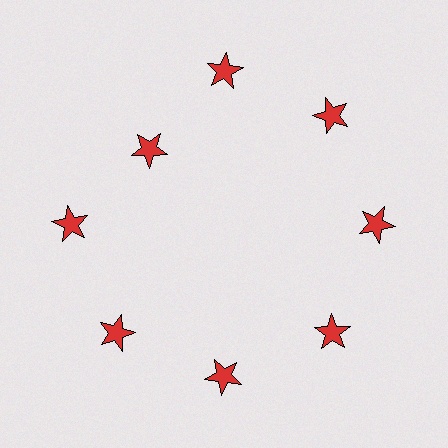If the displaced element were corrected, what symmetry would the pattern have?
It would have 8-fold rotational symmetry — the pattern would map onto itself every 45 degrees.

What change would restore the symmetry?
The symmetry would be restored by moving it outward, back onto the ring so that all 8 stars sit at equal angles and equal distance from the center.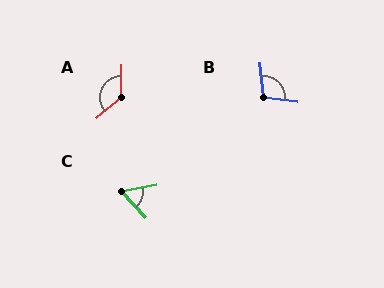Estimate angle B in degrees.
Approximately 104 degrees.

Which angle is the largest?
A, at approximately 130 degrees.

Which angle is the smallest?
C, at approximately 57 degrees.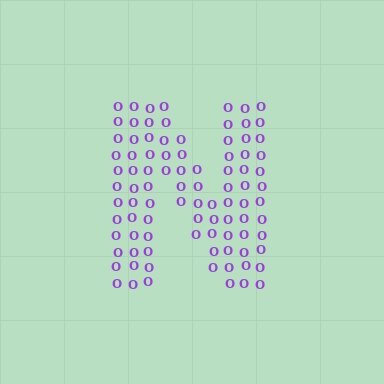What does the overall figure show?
The overall figure shows the letter N.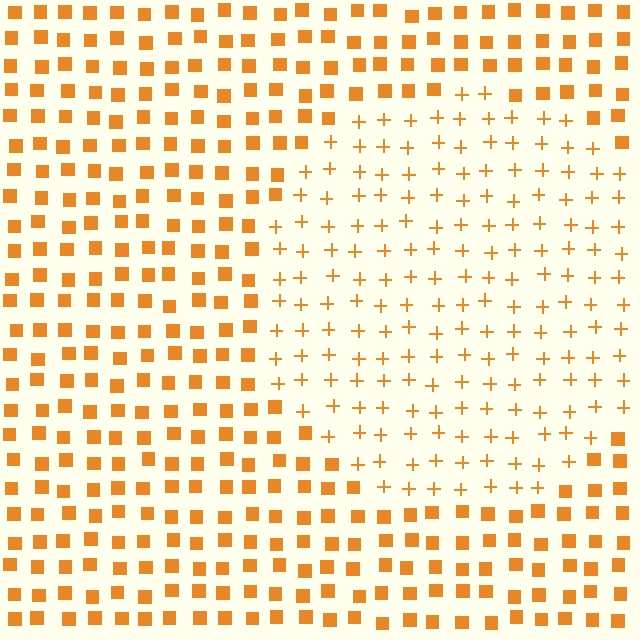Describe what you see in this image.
The image is filled with small orange elements arranged in a uniform grid. A circle-shaped region contains plus signs, while the surrounding area contains squares. The boundary is defined purely by the change in element shape.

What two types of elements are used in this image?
The image uses plus signs inside the circle region and squares outside it.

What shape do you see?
I see a circle.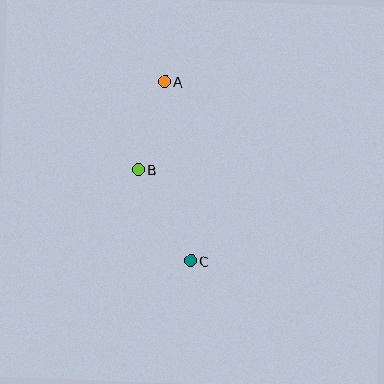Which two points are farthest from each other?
Points A and C are farthest from each other.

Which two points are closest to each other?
Points A and B are closest to each other.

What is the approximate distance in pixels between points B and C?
The distance between B and C is approximately 105 pixels.